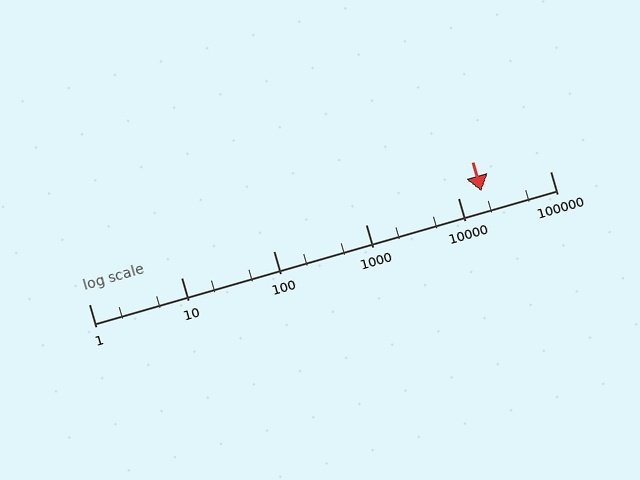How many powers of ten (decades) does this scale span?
The scale spans 5 decades, from 1 to 100000.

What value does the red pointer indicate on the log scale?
The pointer indicates approximately 18000.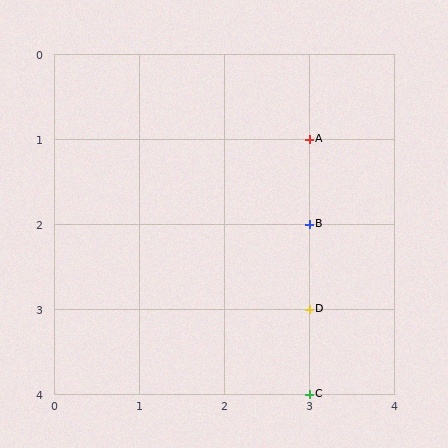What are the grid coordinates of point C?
Point C is at grid coordinates (3, 4).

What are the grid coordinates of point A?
Point A is at grid coordinates (3, 1).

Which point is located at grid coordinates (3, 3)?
Point D is at (3, 3).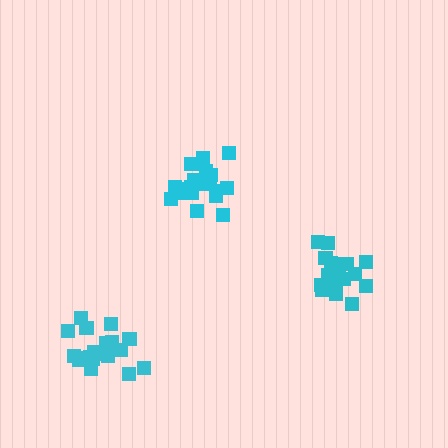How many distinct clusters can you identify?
There are 3 distinct clusters.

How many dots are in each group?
Group 1: 20 dots, Group 2: 19 dots, Group 3: 19 dots (58 total).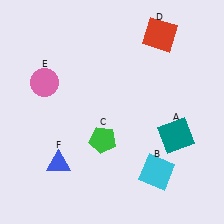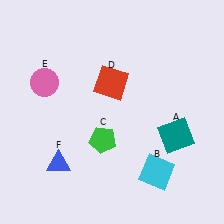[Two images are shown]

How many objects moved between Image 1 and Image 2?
1 object moved between the two images.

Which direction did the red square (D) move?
The red square (D) moved left.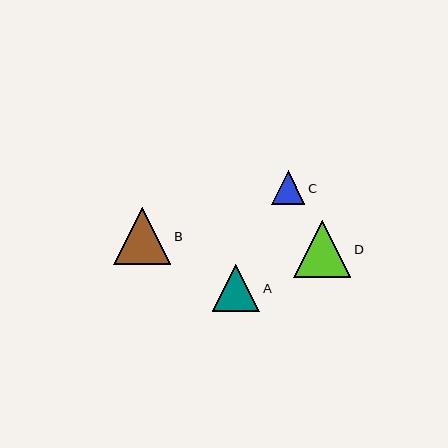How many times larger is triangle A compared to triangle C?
Triangle A is approximately 1.4 times the size of triangle C.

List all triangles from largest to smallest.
From largest to smallest: D, B, A, C.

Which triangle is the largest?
Triangle D is the largest with a size of approximately 57 pixels.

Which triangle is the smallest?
Triangle C is the smallest with a size of approximately 33 pixels.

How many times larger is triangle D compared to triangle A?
Triangle D is approximately 1.2 times the size of triangle A.